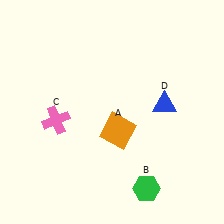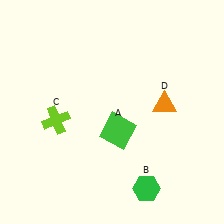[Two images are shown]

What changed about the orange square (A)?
In Image 1, A is orange. In Image 2, it changed to green.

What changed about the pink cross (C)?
In Image 1, C is pink. In Image 2, it changed to lime.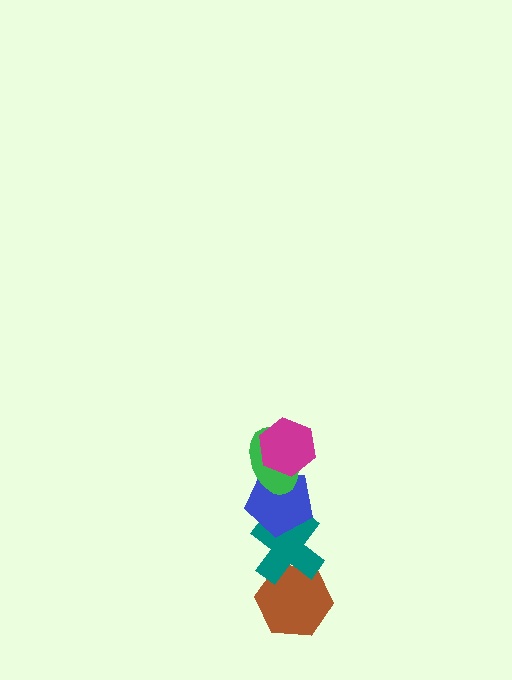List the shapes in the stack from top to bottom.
From top to bottom: the magenta hexagon, the green ellipse, the blue pentagon, the teal cross, the brown hexagon.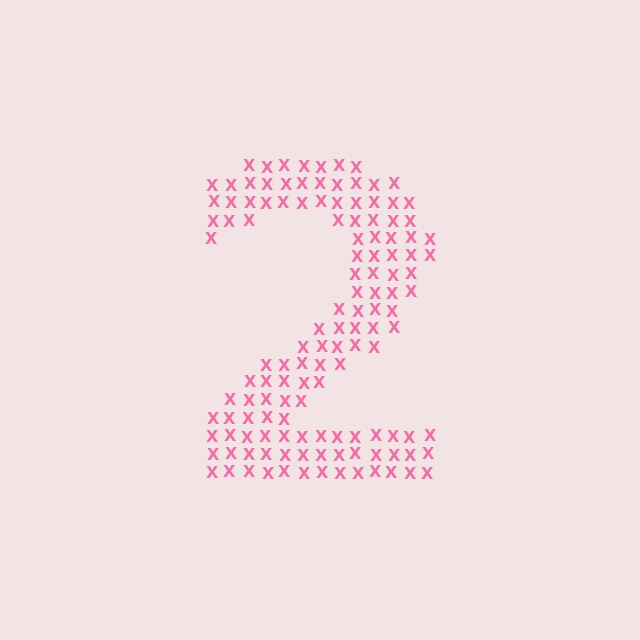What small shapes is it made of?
It is made of small letter X's.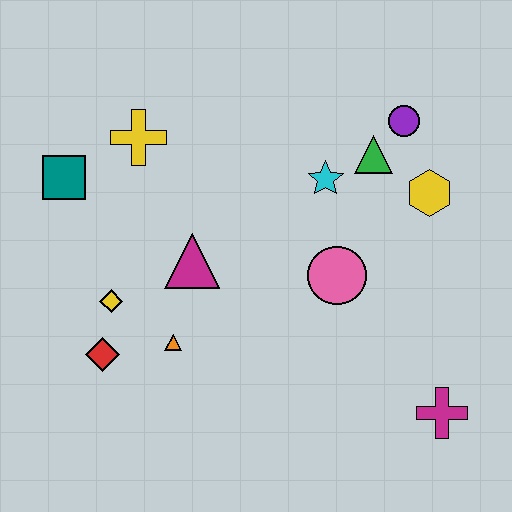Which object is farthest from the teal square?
The magenta cross is farthest from the teal square.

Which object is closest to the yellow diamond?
The red diamond is closest to the yellow diamond.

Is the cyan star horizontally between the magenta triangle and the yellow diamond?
No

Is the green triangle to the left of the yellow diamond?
No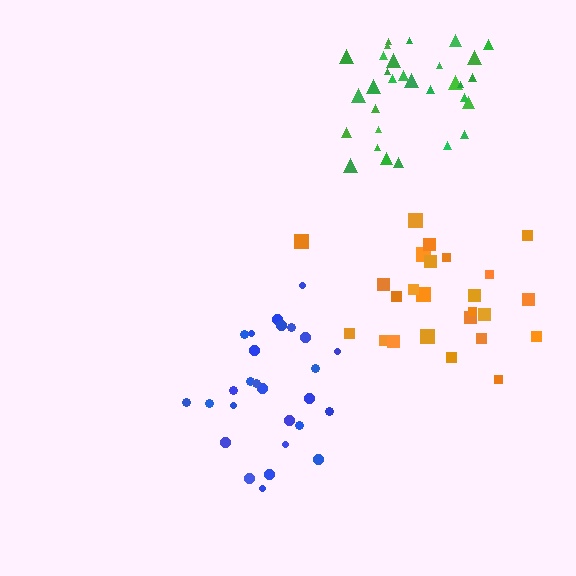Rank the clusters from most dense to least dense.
blue, green, orange.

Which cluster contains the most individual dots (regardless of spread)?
Green (32).